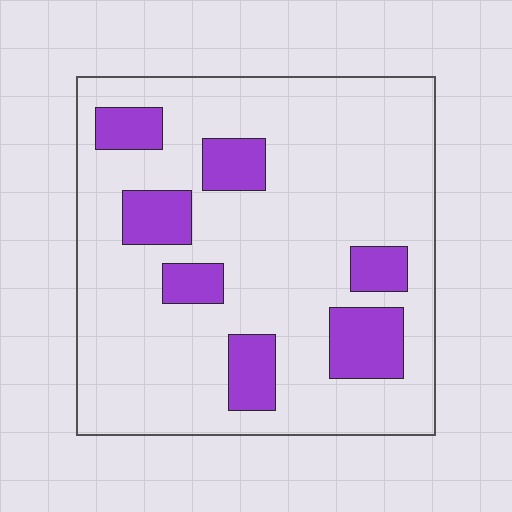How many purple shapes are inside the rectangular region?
7.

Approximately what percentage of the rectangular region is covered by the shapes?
Approximately 20%.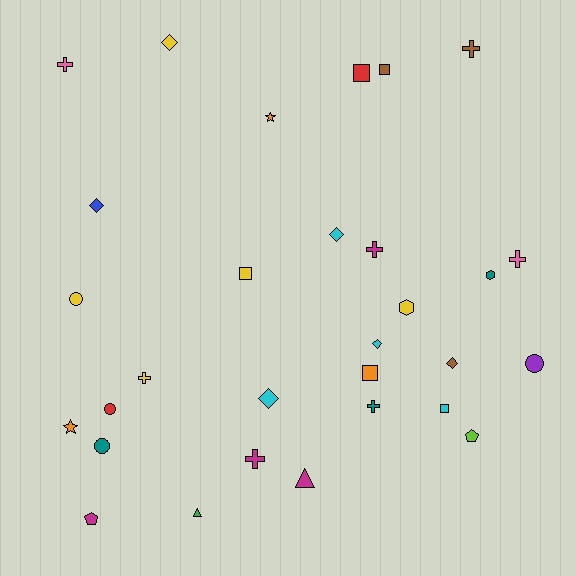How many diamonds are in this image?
There are 6 diamonds.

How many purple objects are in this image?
There is 1 purple object.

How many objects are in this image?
There are 30 objects.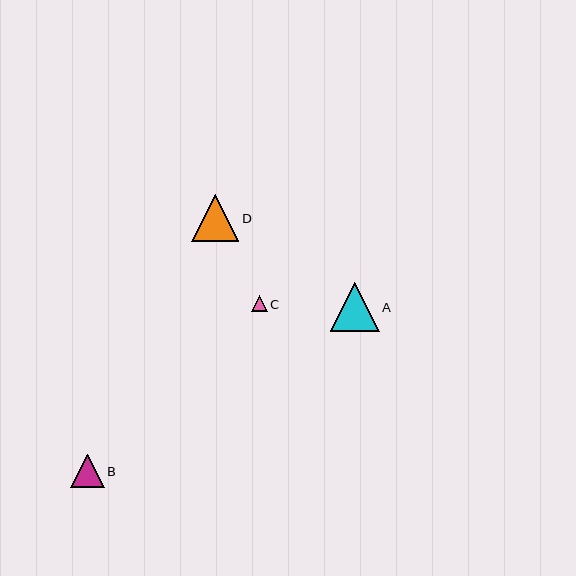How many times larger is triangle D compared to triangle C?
Triangle D is approximately 3.0 times the size of triangle C.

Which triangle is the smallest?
Triangle C is the smallest with a size of approximately 16 pixels.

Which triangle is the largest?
Triangle A is the largest with a size of approximately 49 pixels.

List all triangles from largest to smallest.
From largest to smallest: A, D, B, C.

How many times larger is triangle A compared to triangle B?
Triangle A is approximately 1.5 times the size of triangle B.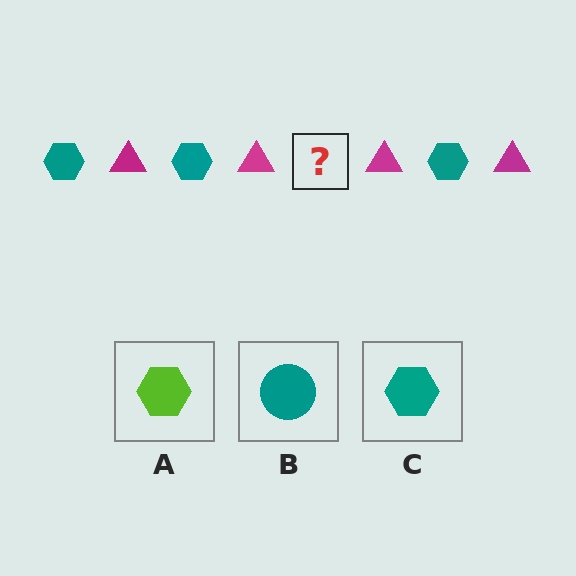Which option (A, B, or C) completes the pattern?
C.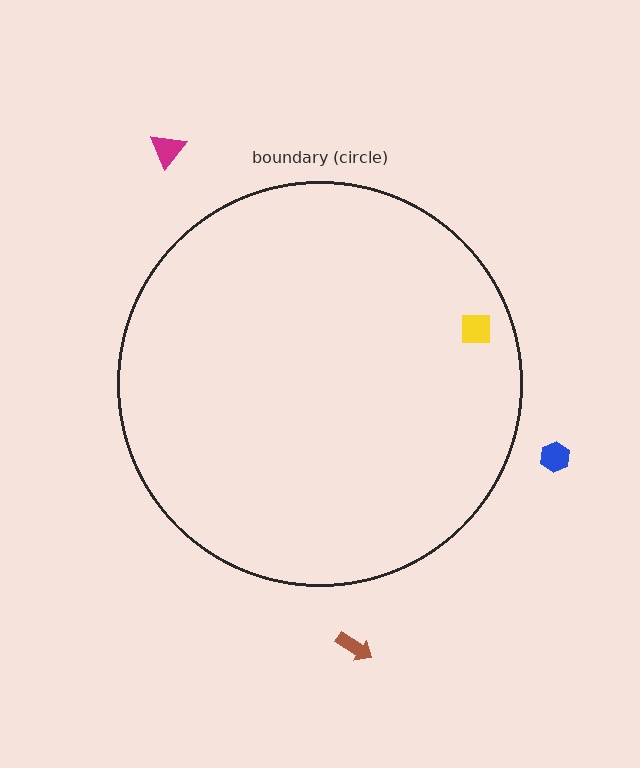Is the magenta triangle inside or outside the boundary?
Outside.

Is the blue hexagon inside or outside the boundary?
Outside.